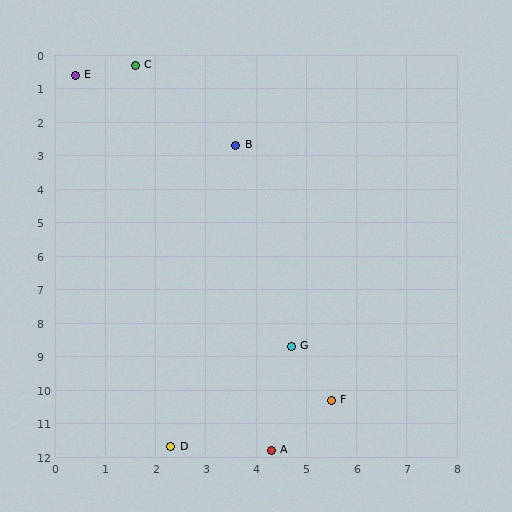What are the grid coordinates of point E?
Point E is at approximately (0.4, 0.6).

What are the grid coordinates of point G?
Point G is at approximately (4.7, 8.7).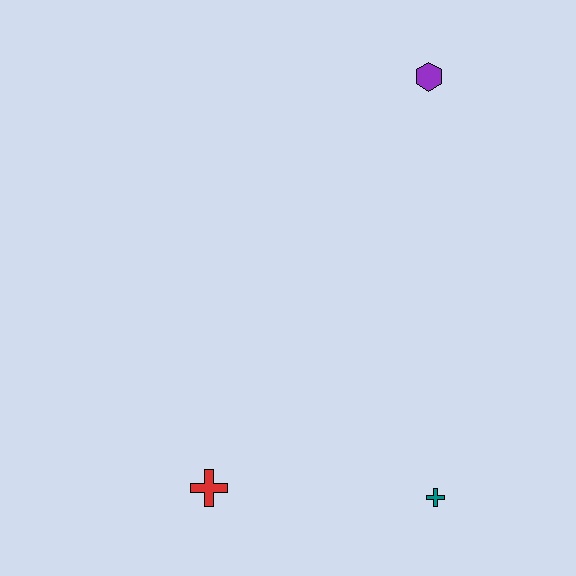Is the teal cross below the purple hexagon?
Yes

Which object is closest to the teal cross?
The red cross is closest to the teal cross.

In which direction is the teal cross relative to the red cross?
The teal cross is to the right of the red cross.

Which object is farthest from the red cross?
The purple hexagon is farthest from the red cross.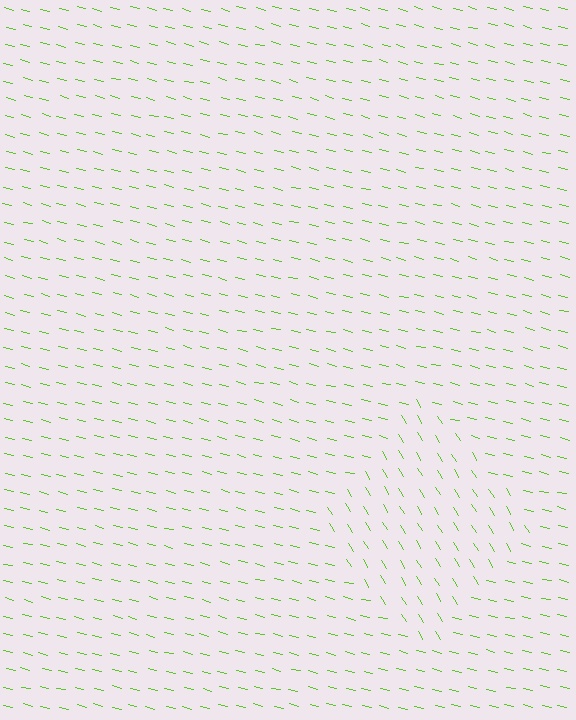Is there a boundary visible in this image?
Yes, there is a texture boundary formed by a change in line orientation.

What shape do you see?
I see a diamond.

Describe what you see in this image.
The image is filled with small lime line segments. A diamond region in the image has lines oriented differently from the surrounding lines, creating a visible texture boundary.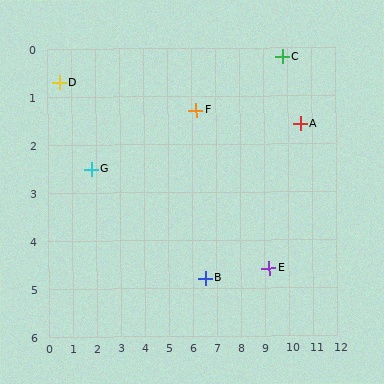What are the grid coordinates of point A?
Point A is at approximately (10.5, 1.6).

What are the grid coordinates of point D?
Point D is at approximately (0.5, 0.7).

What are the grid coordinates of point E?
Point E is at approximately (9.2, 4.6).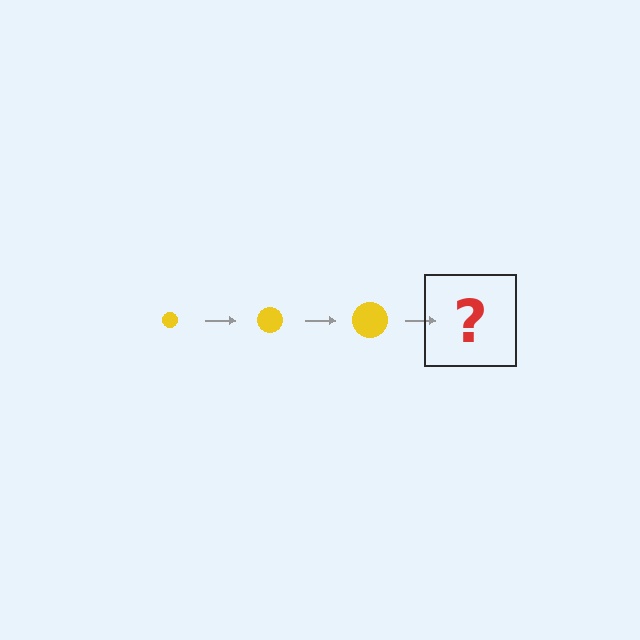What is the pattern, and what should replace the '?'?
The pattern is that the circle gets progressively larger each step. The '?' should be a yellow circle, larger than the previous one.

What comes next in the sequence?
The next element should be a yellow circle, larger than the previous one.